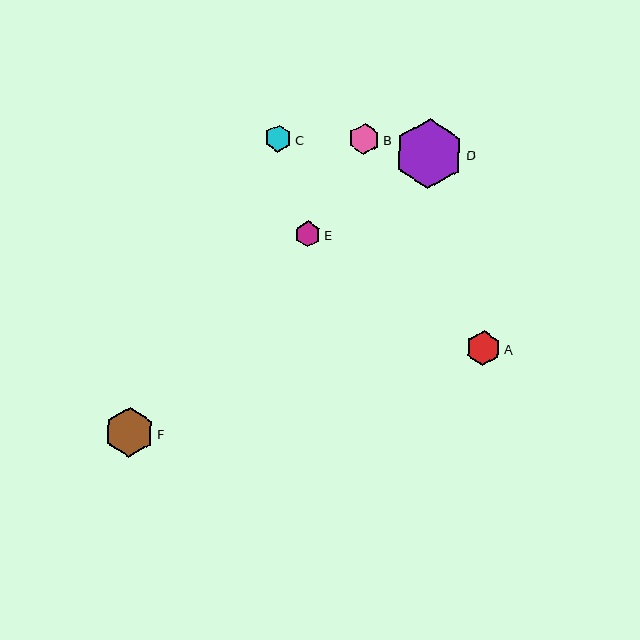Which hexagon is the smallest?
Hexagon E is the smallest with a size of approximately 26 pixels.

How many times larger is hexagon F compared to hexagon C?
Hexagon F is approximately 1.8 times the size of hexagon C.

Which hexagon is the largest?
Hexagon D is the largest with a size of approximately 70 pixels.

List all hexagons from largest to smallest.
From largest to smallest: D, F, A, B, C, E.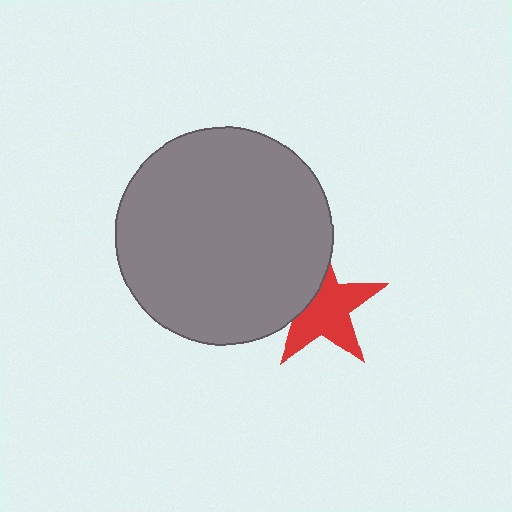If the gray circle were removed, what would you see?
You would see the complete red star.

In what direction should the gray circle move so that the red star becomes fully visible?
The gray circle should move left. That is the shortest direction to clear the overlap and leave the red star fully visible.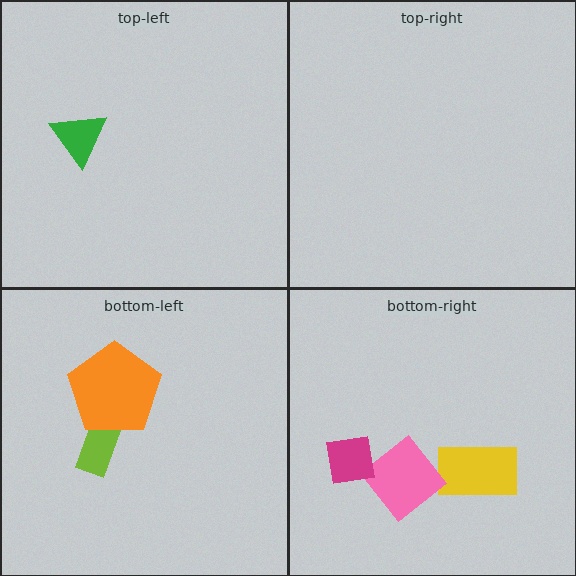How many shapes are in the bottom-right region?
3.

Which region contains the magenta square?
The bottom-right region.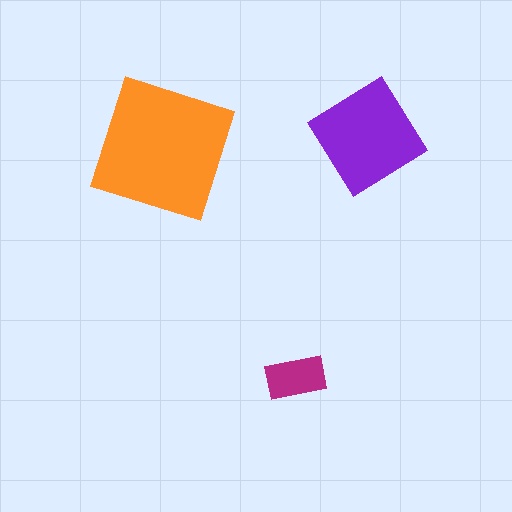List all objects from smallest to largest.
The magenta rectangle, the purple diamond, the orange square.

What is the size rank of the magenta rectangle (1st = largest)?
3rd.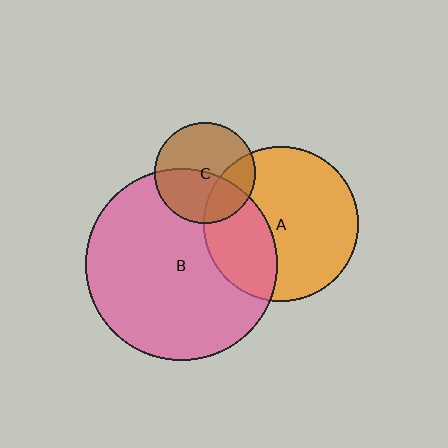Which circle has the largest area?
Circle B (pink).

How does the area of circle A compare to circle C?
Approximately 2.3 times.